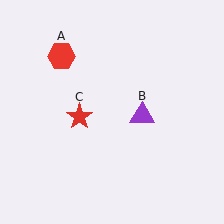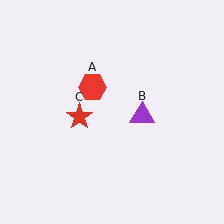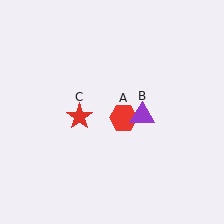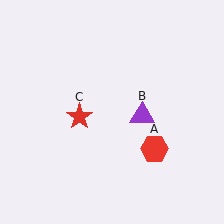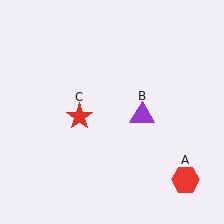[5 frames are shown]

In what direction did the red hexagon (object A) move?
The red hexagon (object A) moved down and to the right.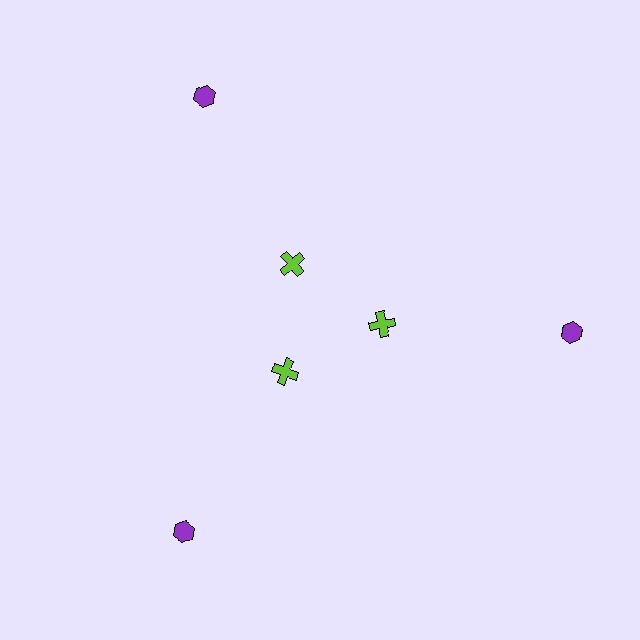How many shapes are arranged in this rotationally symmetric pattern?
There are 6 shapes, arranged in 3 groups of 2.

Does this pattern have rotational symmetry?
Yes, this pattern has 3-fold rotational symmetry. It looks the same after rotating 120 degrees around the center.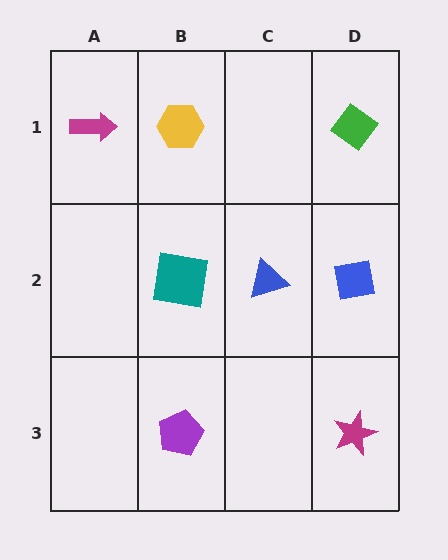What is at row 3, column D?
A magenta star.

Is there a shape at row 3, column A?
No, that cell is empty.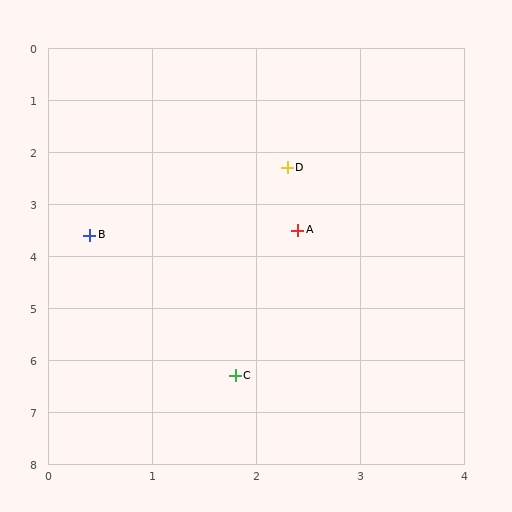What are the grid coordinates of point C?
Point C is at approximately (1.8, 6.3).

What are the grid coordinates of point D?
Point D is at approximately (2.3, 2.3).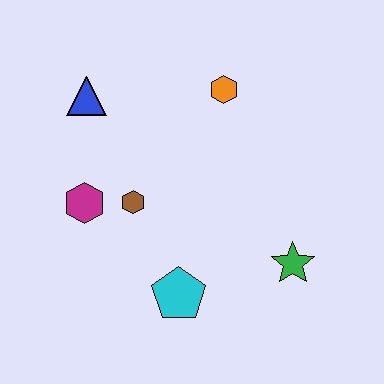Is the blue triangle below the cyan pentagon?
No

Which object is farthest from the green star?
The blue triangle is farthest from the green star.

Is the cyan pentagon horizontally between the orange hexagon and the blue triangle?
Yes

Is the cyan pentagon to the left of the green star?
Yes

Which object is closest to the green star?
The cyan pentagon is closest to the green star.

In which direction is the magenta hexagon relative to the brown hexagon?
The magenta hexagon is to the left of the brown hexagon.